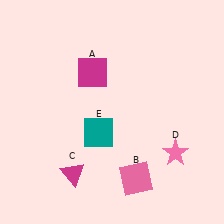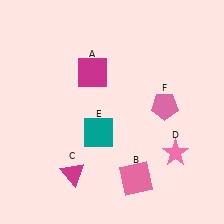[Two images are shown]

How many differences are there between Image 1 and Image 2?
There is 1 difference between the two images.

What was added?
A pink pentagon (F) was added in Image 2.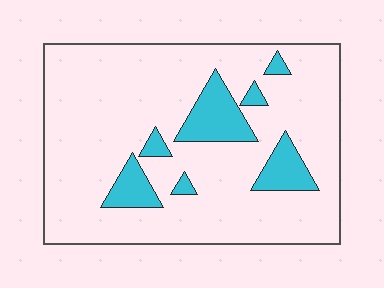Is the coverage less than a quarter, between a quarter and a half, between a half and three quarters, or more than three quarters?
Less than a quarter.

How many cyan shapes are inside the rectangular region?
7.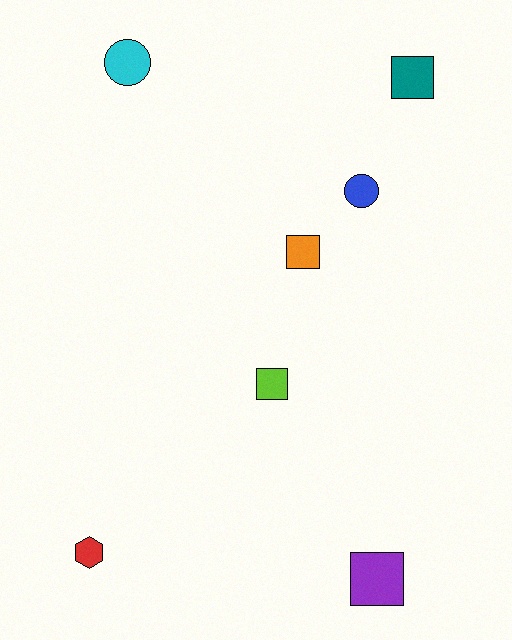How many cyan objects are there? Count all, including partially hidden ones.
There is 1 cyan object.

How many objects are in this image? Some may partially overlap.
There are 7 objects.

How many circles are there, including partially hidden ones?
There are 2 circles.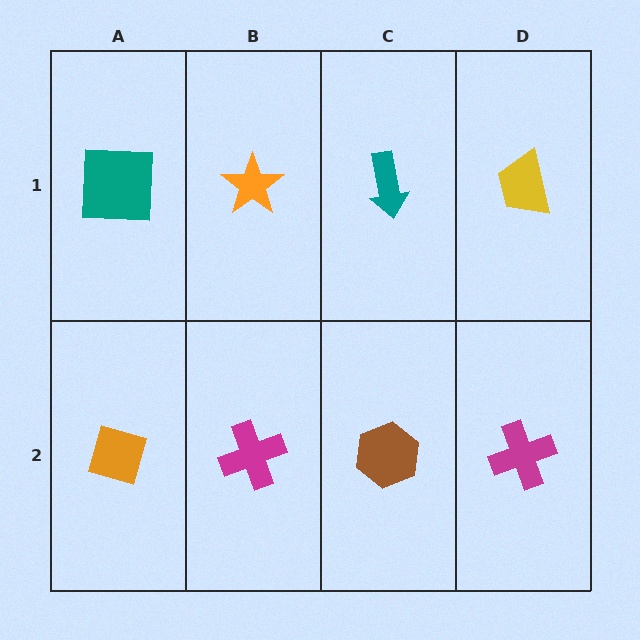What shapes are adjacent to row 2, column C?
A teal arrow (row 1, column C), a magenta cross (row 2, column B), a magenta cross (row 2, column D).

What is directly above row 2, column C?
A teal arrow.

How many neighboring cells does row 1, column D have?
2.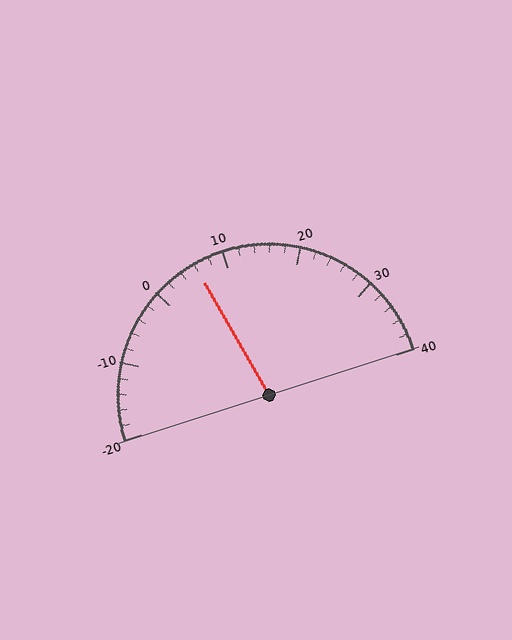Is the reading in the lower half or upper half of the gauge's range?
The reading is in the lower half of the range (-20 to 40).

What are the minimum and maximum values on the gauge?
The gauge ranges from -20 to 40.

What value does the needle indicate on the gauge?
The needle indicates approximately 6.